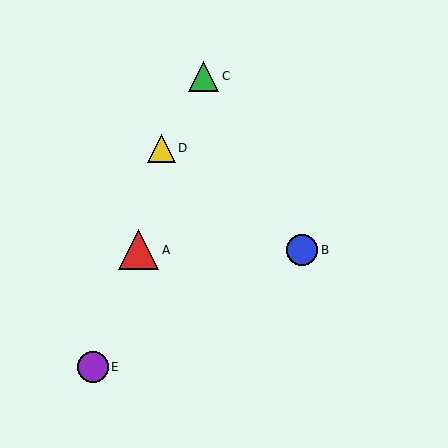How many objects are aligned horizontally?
2 objects (A, B) are aligned horizontally.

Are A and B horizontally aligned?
Yes, both are at y≈250.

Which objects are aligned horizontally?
Objects A, B are aligned horizontally.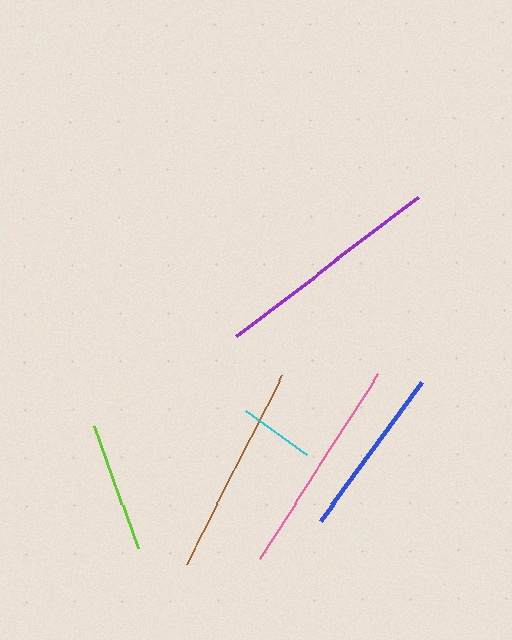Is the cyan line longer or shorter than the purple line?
The purple line is longer than the cyan line.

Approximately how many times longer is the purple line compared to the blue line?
The purple line is approximately 1.3 times the length of the blue line.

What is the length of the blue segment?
The blue segment is approximately 173 pixels long.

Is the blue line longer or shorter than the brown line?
The brown line is longer than the blue line.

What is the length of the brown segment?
The brown segment is approximately 211 pixels long.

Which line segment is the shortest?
The cyan line is the shortest at approximately 75 pixels.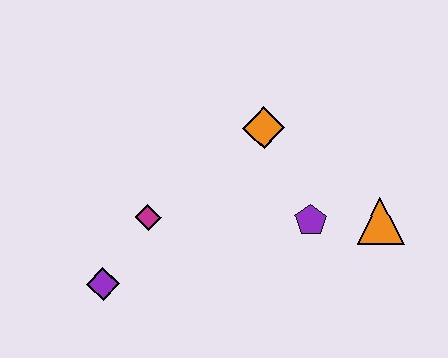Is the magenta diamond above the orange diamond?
No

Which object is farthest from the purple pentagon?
The purple diamond is farthest from the purple pentagon.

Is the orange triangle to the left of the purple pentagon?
No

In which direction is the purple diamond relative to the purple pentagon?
The purple diamond is to the left of the purple pentagon.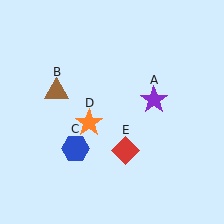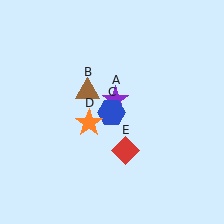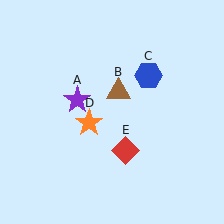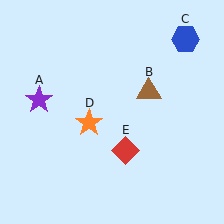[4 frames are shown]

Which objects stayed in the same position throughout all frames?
Orange star (object D) and red diamond (object E) remained stationary.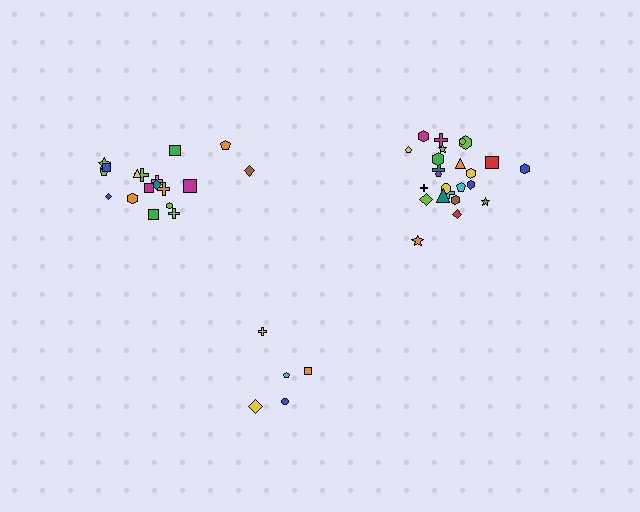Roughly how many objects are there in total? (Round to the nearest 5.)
Roughly 50 objects in total.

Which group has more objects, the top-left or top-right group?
The top-right group.